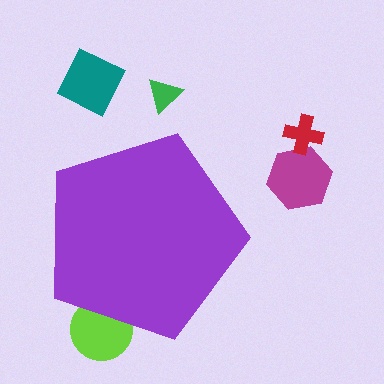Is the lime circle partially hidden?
Yes, the lime circle is partially hidden behind the purple pentagon.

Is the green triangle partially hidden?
No, the green triangle is fully visible.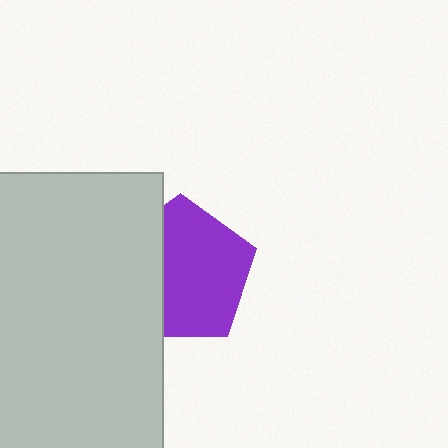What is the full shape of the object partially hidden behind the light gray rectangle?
The partially hidden object is a purple pentagon.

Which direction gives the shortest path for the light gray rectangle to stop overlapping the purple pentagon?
Moving left gives the shortest separation.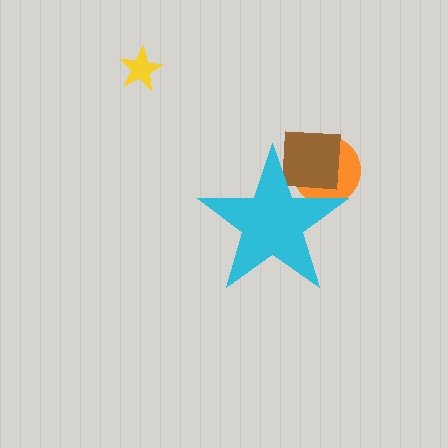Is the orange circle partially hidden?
Yes, the orange circle is partially hidden behind the cyan star.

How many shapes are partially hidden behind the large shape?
2 shapes are partially hidden.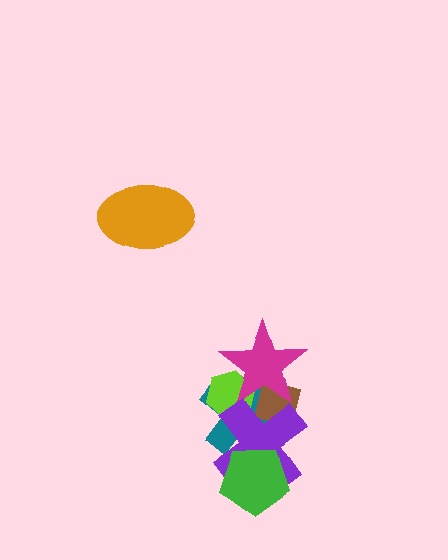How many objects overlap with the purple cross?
5 objects overlap with the purple cross.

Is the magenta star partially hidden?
Yes, it is partially covered by another shape.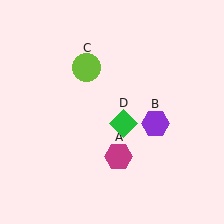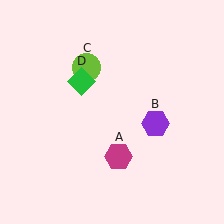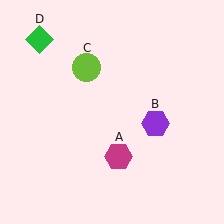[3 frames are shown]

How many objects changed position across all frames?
1 object changed position: green diamond (object D).